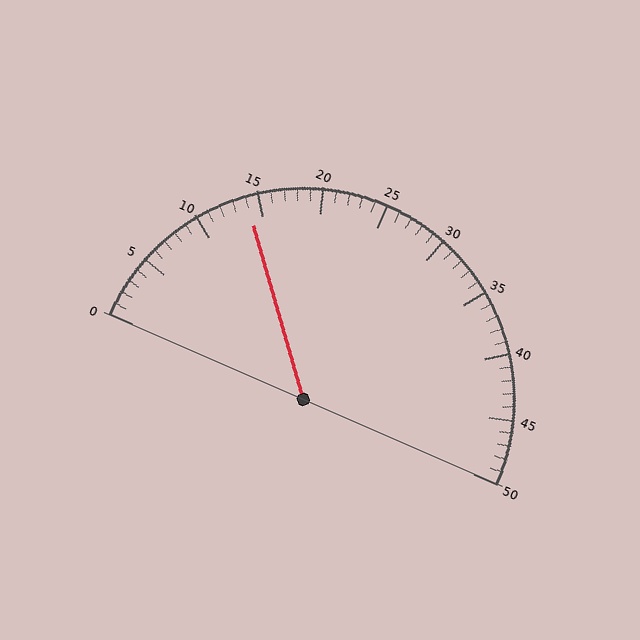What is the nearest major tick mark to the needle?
The nearest major tick mark is 15.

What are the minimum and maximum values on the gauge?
The gauge ranges from 0 to 50.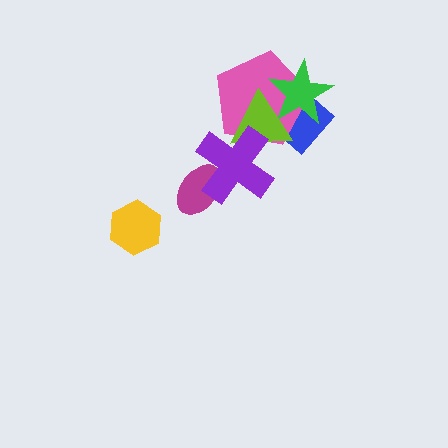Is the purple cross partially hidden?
No, no other shape covers it.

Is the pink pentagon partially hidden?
Yes, it is partially covered by another shape.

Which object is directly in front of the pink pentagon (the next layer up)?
The green star is directly in front of the pink pentagon.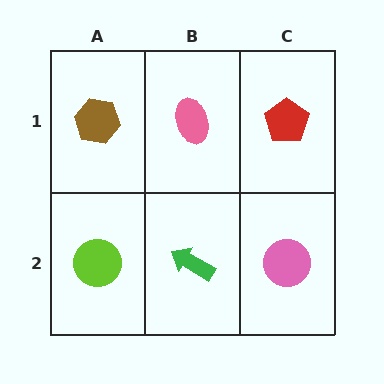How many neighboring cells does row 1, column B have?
3.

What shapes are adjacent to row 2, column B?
A pink ellipse (row 1, column B), a lime circle (row 2, column A), a pink circle (row 2, column C).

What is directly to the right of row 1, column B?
A red pentagon.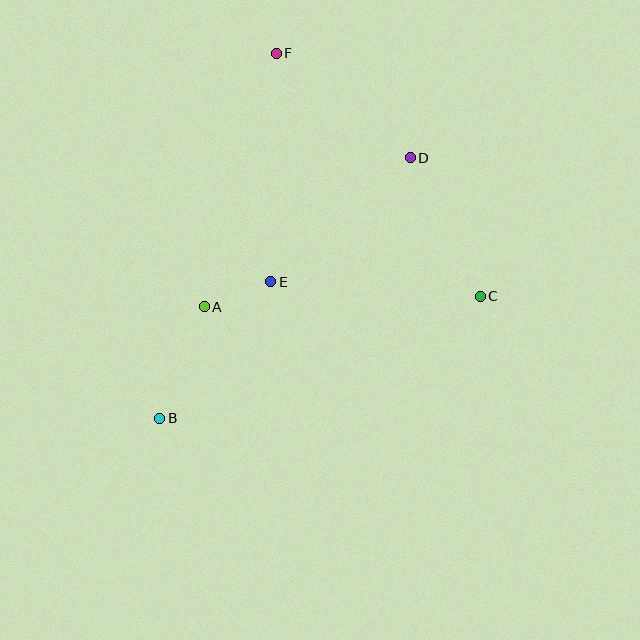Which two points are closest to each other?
Points A and E are closest to each other.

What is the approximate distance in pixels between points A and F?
The distance between A and F is approximately 263 pixels.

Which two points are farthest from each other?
Points B and F are farthest from each other.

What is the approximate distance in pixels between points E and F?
The distance between E and F is approximately 229 pixels.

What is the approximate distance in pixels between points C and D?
The distance between C and D is approximately 155 pixels.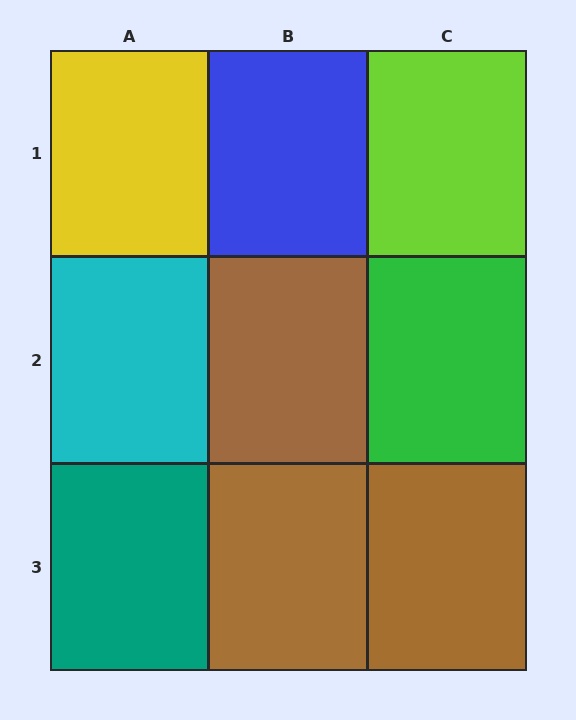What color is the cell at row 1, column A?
Yellow.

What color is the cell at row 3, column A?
Teal.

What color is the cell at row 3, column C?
Brown.